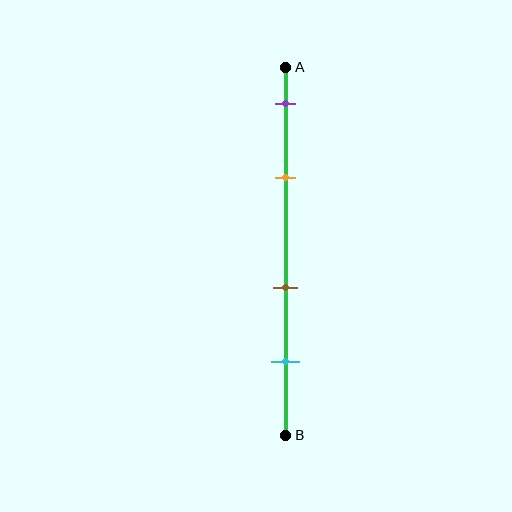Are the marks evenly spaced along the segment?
No, the marks are not evenly spaced.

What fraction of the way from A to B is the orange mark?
The orange mark is approximately 30% (0.3) of the way from A to B.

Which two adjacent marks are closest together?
The purple and orange marks are the closest adjacent pair.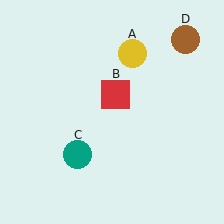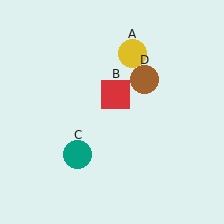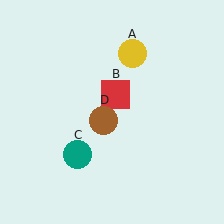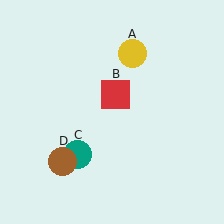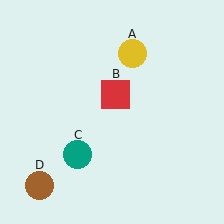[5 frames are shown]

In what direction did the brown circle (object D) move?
The brown circle (object D) moved down and to the left.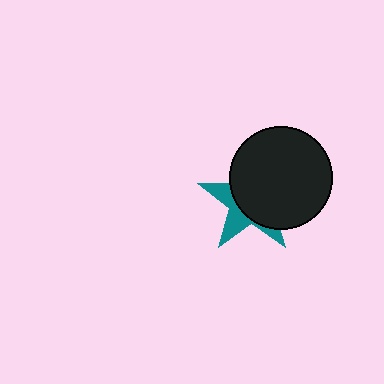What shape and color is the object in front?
The object in front is a black circle.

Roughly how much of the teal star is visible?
A small part of it is visible (roughly 35%).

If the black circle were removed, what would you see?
You would see the complete teal star.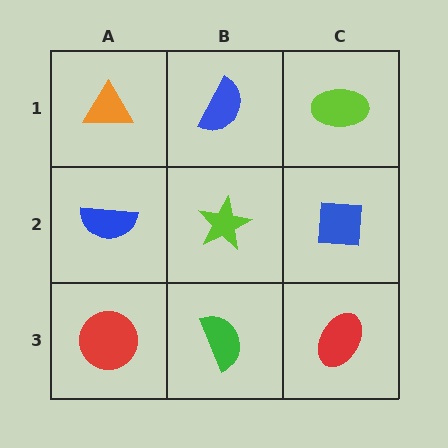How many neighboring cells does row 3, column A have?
2.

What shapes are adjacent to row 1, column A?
A blue semicircle (row 2, column A), a blue semicircle (row 1, column B).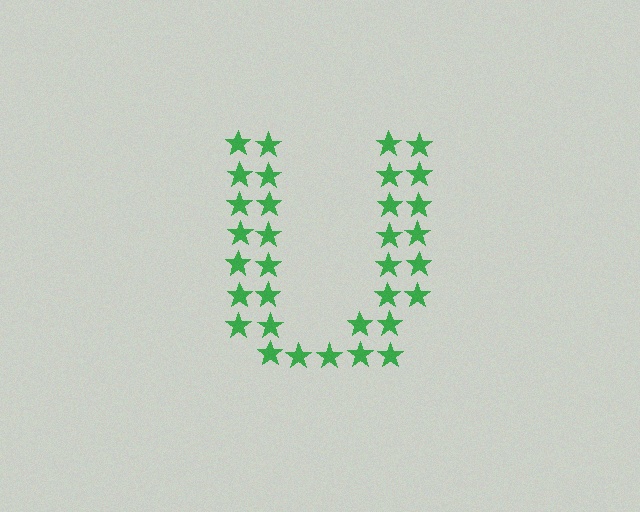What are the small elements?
The small elements are stars.